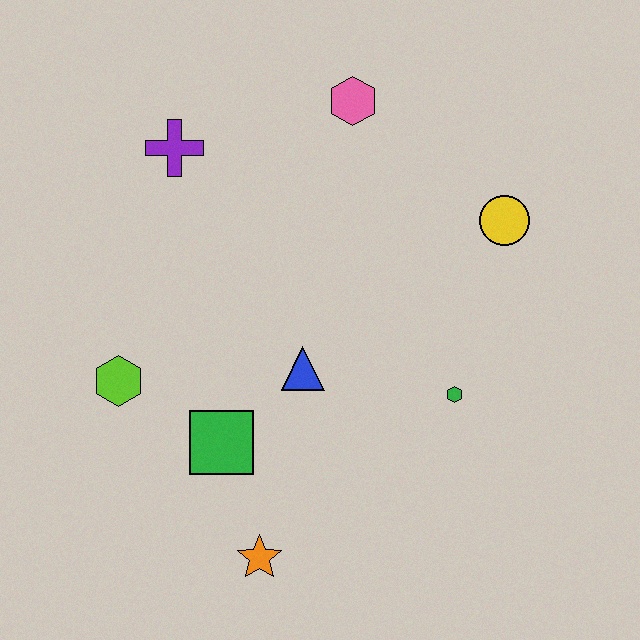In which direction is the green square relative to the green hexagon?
The green square is to the left of the green hexagon.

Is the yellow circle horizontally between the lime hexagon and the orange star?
No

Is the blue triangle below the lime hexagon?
No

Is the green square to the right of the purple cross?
Yes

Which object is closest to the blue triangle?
The green square is closest to the blue triangle.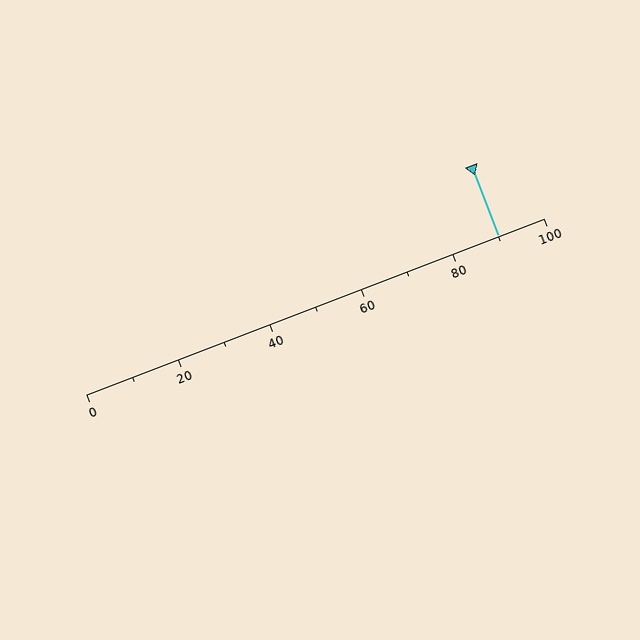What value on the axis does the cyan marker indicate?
The marker indicates approximately 90.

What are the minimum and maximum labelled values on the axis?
The axis runs from 0 to 100.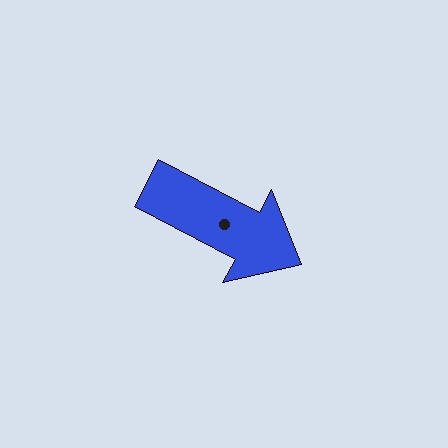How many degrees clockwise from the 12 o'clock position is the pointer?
Approximately 118 degrees.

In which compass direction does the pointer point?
Southeast.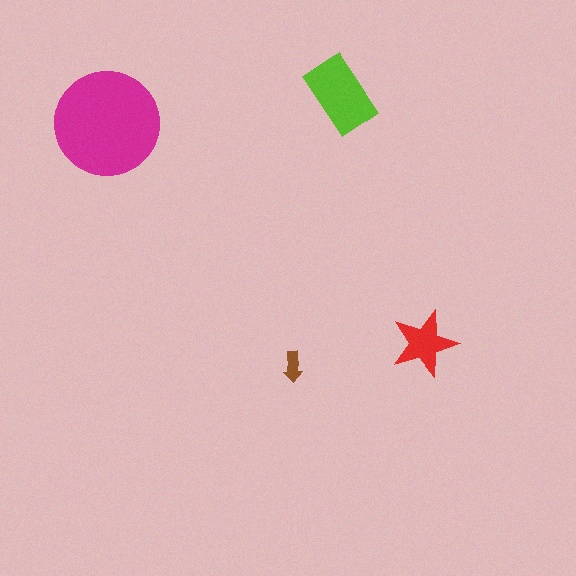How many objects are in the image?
There are 4 objects in the image.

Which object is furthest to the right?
The red star is rightmost.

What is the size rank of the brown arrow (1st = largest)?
4th.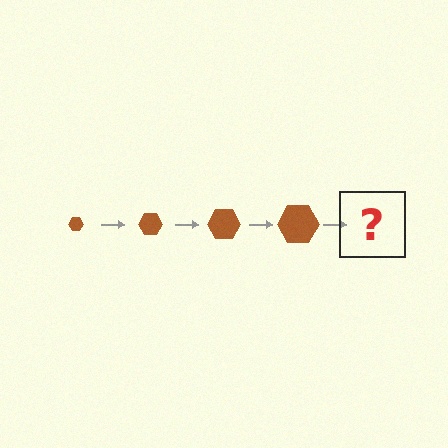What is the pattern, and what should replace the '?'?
The pattern is that the hexagon gets progressively larger each step. The '?' should be a brown hexagon, larger than the previous one.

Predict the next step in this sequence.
The next step is a brown hexagon, larger than the previous one.